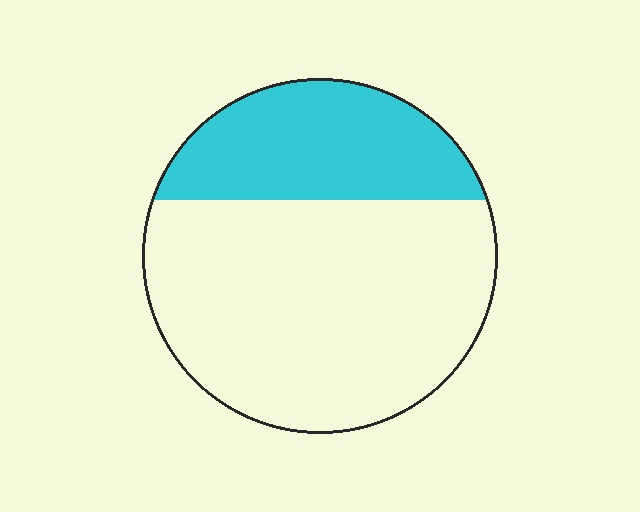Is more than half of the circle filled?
No.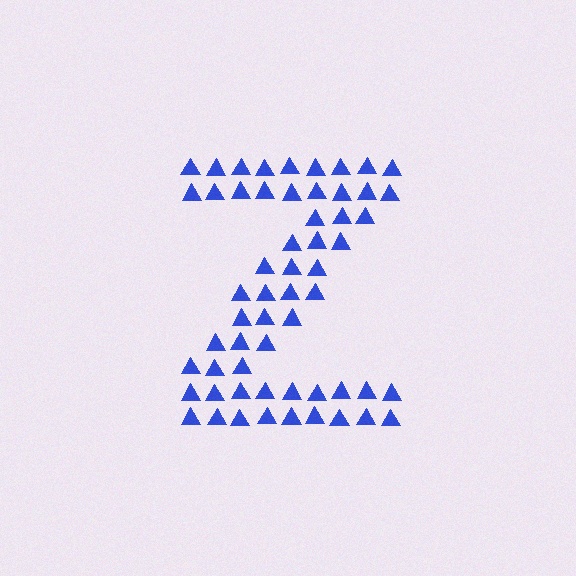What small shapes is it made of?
It is made of small triangles.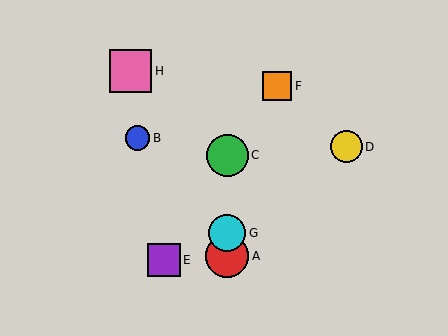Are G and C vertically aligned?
Yes, both are at x≈227.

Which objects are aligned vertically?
Objects A, C, G are aligned vertically.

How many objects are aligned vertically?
3 objects (A, C, G) are aligned vertically.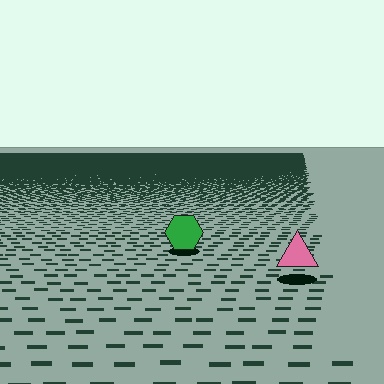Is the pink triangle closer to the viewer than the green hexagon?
Yes. The pink triangle is closer — you can tell from the texture gradient: the ground texture is coarser near it.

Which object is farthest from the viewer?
The green hexagon is farthest from the viewer. It appears smaller and the ground texture around it is denser.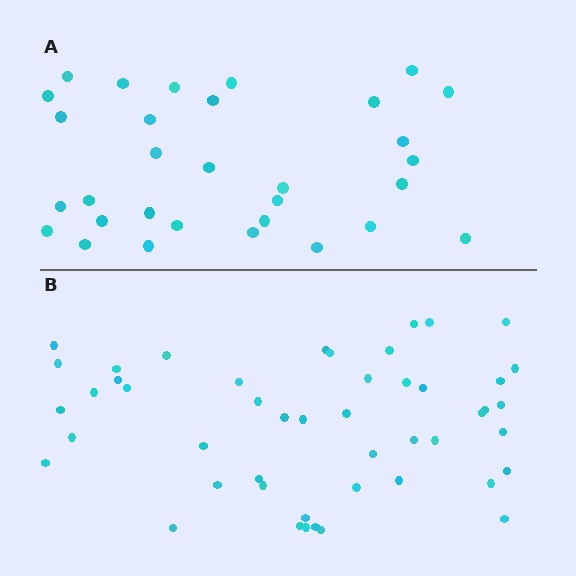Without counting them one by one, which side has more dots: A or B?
Region B (the bottom region) has more dots.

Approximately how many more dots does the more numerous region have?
Region B has approximately 15 more dots than region A.